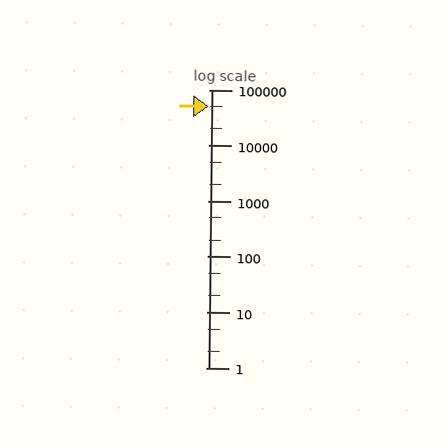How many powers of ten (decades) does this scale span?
The scale spans 5 decades, from 1 to 100000.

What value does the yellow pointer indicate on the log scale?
The pointer indicates approximately 50000.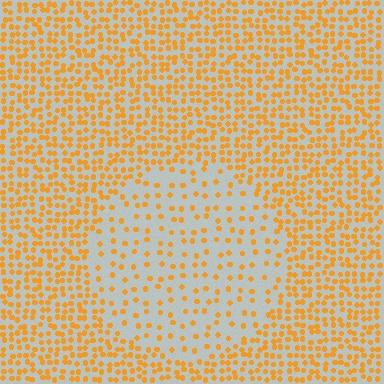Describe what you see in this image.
The image contains small orange elements arranged at two different densities. A circle-shaped region is visible where the elements are less densely packed than the surrounding area.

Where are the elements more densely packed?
The elements are more densely packed outside the circle boundary.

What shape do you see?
I see a circle.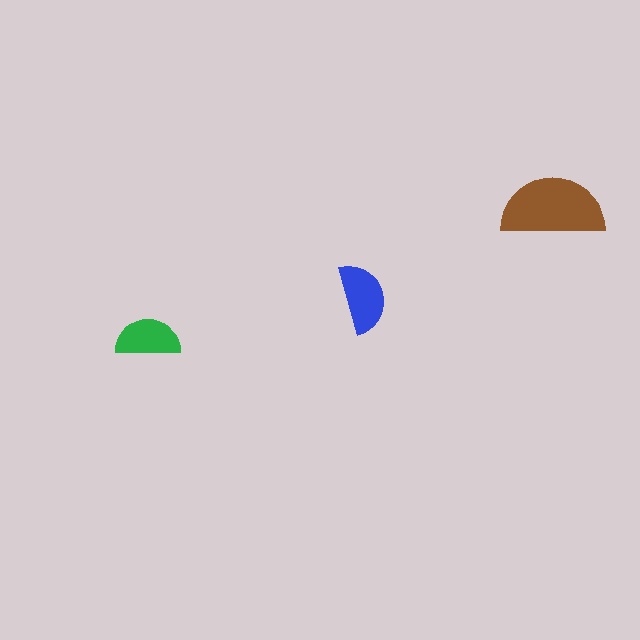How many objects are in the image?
There are 3 objects in the image.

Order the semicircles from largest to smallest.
the brown one, the blue one, the green one.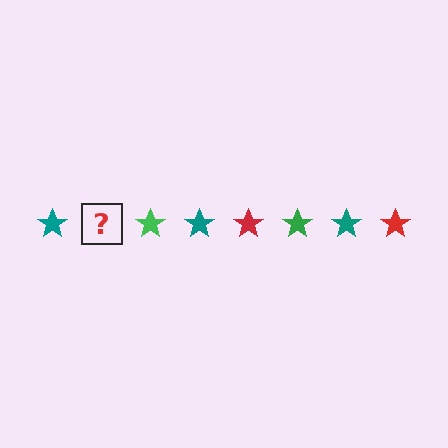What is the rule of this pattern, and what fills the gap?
The rule is that the pattern cycles through teal, red, green stars. The gap should be filled with a red star.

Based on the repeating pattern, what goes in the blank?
The blank should be a red star.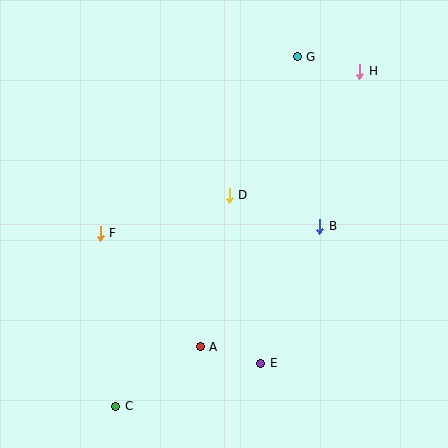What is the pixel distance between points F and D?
The distance between F and D is 135 pixels.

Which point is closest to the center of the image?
Point D at (229, 195) is closest to the center.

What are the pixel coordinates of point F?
Point F is at (100, 233).